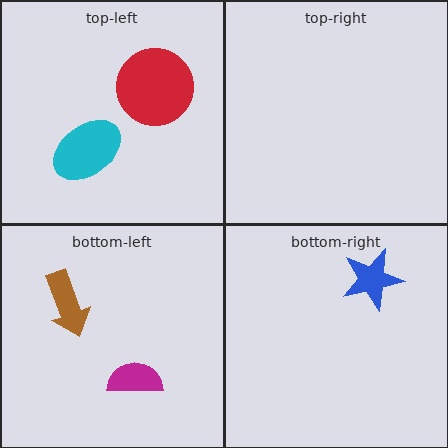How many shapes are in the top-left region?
2.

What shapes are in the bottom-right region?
The blue star.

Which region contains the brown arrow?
The bottom-left region.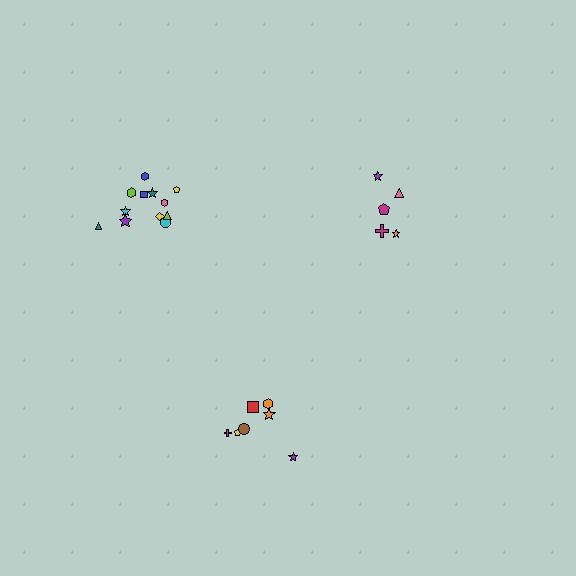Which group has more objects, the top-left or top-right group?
The top-left group.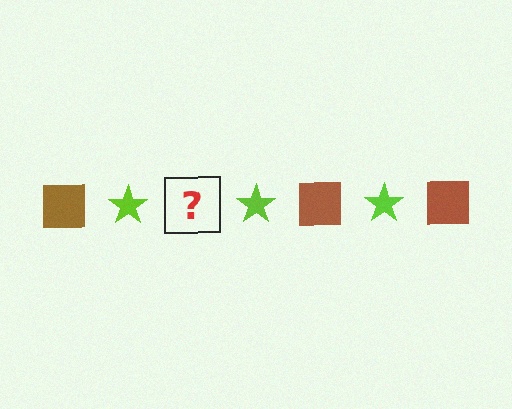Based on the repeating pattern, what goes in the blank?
The blank should be a brown square.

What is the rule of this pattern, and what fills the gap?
The rule is that the pattern alternates between brown square and lime star. The gap should be filled with a brown square.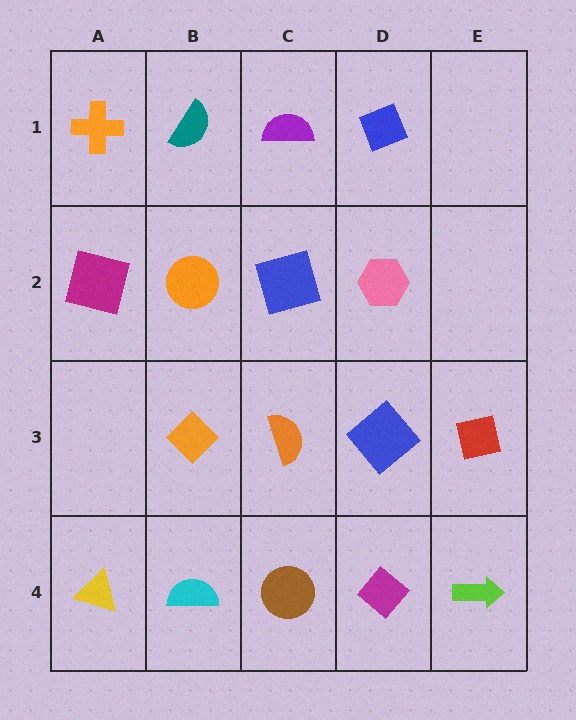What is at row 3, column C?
An orange semicircle.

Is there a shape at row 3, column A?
No, that cell is empty.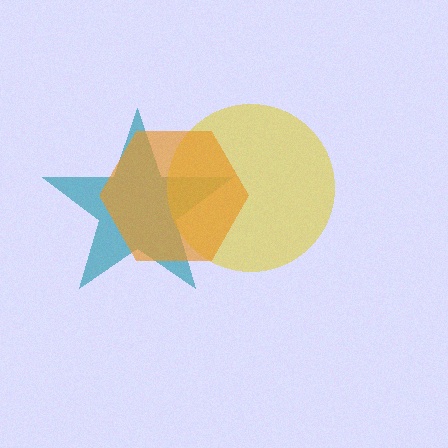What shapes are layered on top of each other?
The layered shapes are: a teal star, a yellow circle, an orange hexagon.